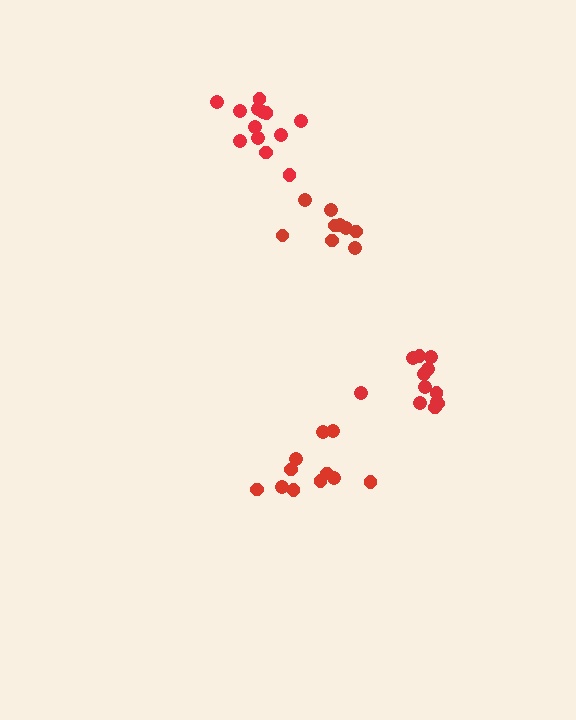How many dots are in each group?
Group 1: 13 dots, Group 2: 12 dots, Group 3: 11 dots, Group 4: 9 dots (45 total).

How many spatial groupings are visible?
There are 4 spatial groupings.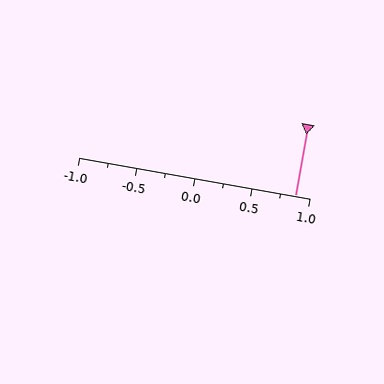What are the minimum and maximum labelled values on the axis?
The axis runs from -1.0 to 1.0.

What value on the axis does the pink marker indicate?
The marker indicates approximately 0.88.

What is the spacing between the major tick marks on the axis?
The major ticks are spaced 0.5 apart.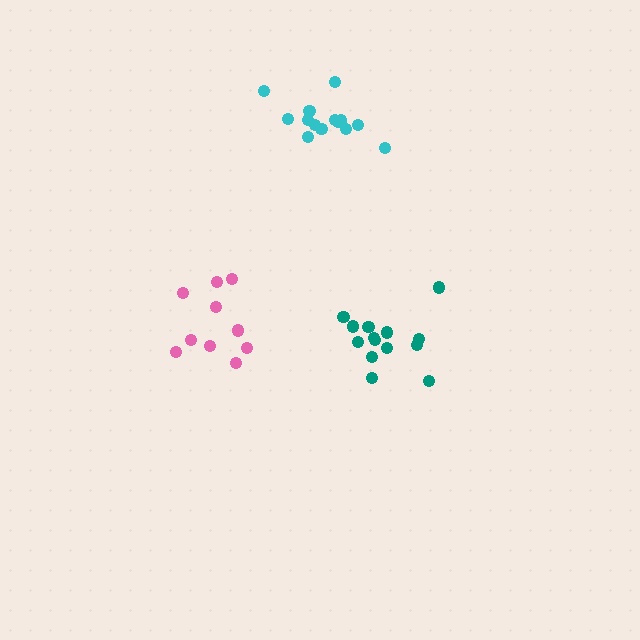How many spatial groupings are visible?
There are 3 spatial groupings.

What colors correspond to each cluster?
The clusters are colored: cyan, pink, teal.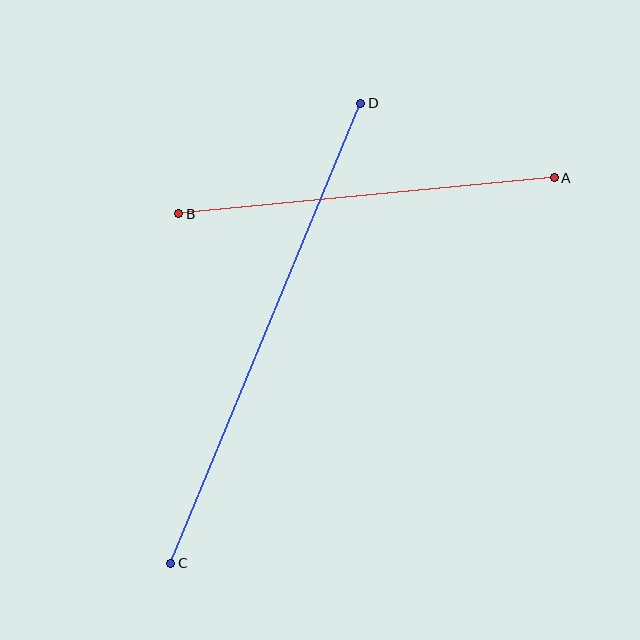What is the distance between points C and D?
The distance is approximately 498 pixels.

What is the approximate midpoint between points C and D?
The midpoint is at approximately (266, 333) pixels.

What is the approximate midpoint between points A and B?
The midpoint is at approximately (367, 196) pixels.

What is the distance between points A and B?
The distance is approximately 378 pixels.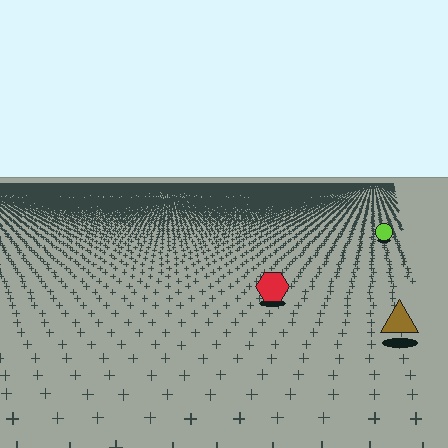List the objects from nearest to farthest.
From nearest to farthest: the brown triangle, the red hexagon, the lime circle.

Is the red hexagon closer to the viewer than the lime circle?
Yes. The red hexagon is closer — you can tell from the texture gradient: the ground texture is coarser near it.